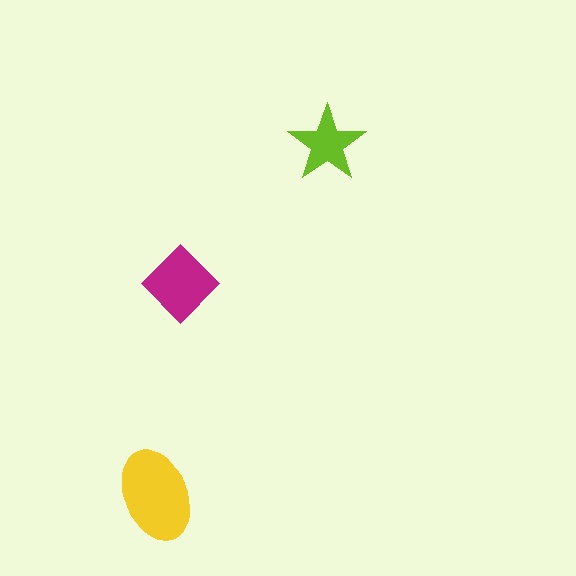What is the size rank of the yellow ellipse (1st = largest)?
1st.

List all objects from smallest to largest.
The lime star, the magenta diamond, the yellow ellipse.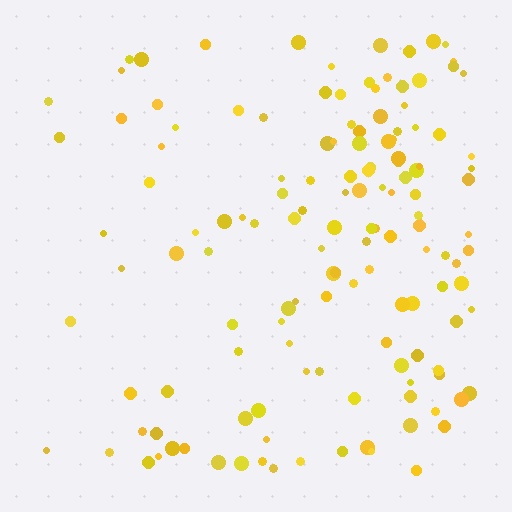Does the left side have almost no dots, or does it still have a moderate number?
Still a moderate number, just noticeably fewer than the right.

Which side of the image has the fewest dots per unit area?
The left.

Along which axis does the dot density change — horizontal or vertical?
Horizontal.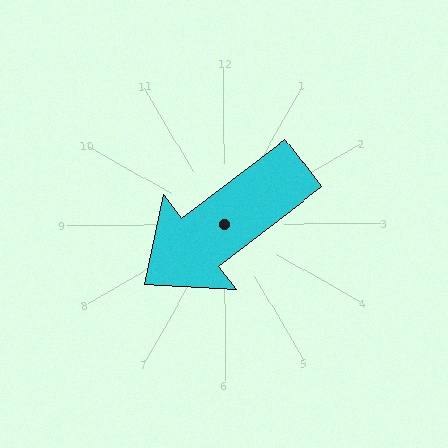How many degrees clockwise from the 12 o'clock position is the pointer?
Approximately 233 degrees.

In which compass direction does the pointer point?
Southwest.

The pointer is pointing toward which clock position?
Roughly 8 o'clock.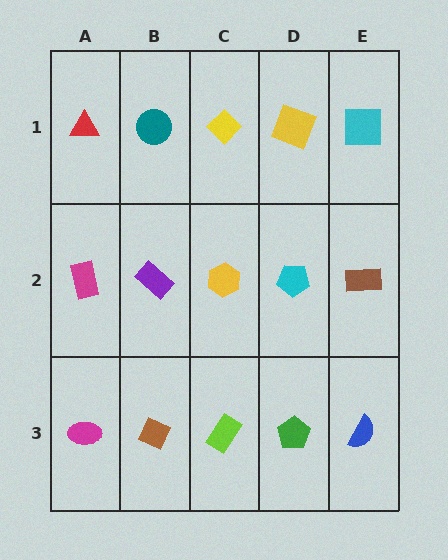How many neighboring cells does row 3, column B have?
3.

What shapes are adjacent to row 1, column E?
A brown rectangle (row 2, column E), a yellow square (row 1, column D).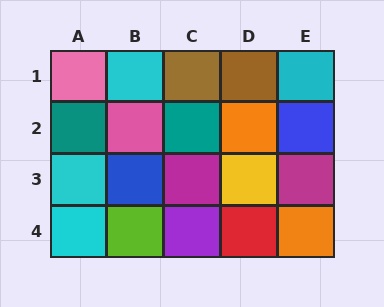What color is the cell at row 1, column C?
Brown.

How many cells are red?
1 cell is red.